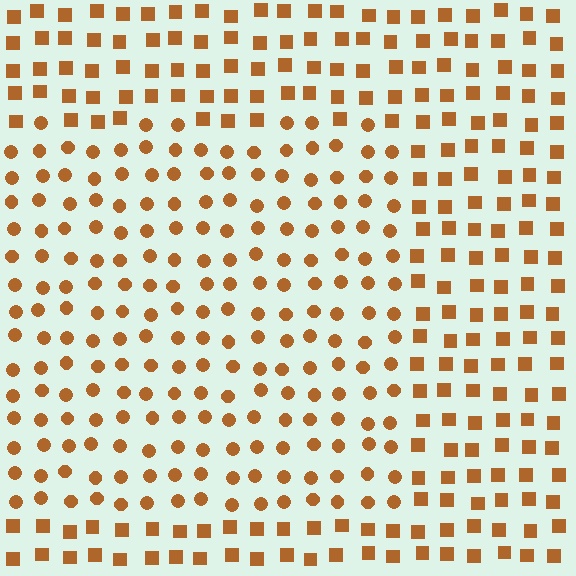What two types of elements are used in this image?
The image uses circles inside the rectangle region and squares outside it.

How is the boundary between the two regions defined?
The boundary is defined by a change in element shape: circles inside vs. squares outside. All elements share the same color and spacing.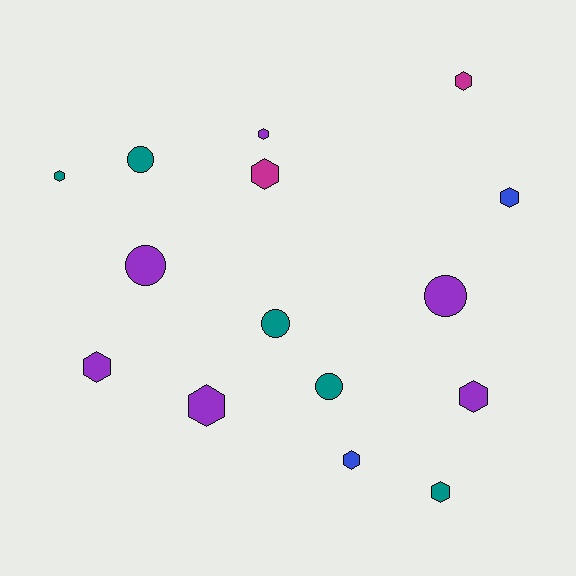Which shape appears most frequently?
Hexagon, with 10 objects.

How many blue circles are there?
There are no blue circles.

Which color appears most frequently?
Purple, with 6 objects.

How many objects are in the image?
There are 15 objects.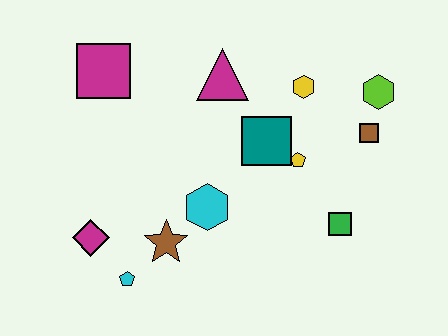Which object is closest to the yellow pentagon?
The teal square is closest to the yellow pentagon.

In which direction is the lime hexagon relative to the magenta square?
The lime hexagon is to the right of the magenta square.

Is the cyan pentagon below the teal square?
Yes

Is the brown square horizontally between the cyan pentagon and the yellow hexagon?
No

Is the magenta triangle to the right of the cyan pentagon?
Yes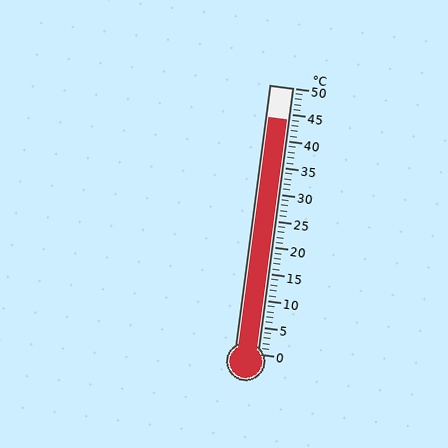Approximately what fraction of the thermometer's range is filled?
The thermometer is filled to approximately 90% of its range.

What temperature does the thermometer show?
The thermometer shows approximately 44°C.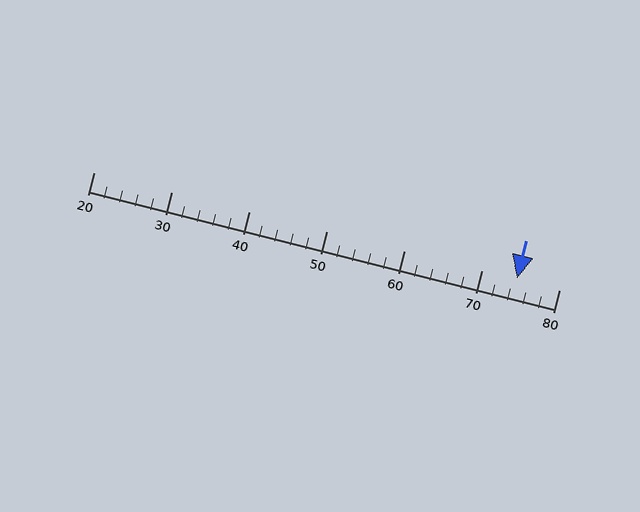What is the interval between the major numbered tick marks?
The major tick marks are spaced 10 units apart.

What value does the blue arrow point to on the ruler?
The blue arrow points to approximately 74.